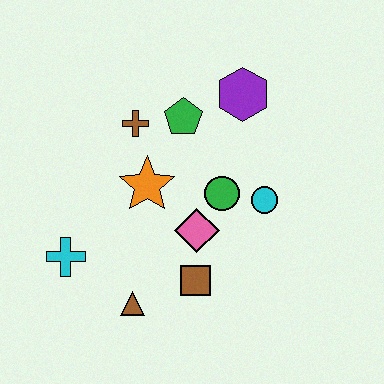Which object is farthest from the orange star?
The purple hexagon is farthest from the orange star.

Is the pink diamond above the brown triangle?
Yes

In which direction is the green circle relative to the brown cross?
The green circle is to the right of the brown cross.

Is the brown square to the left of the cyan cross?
No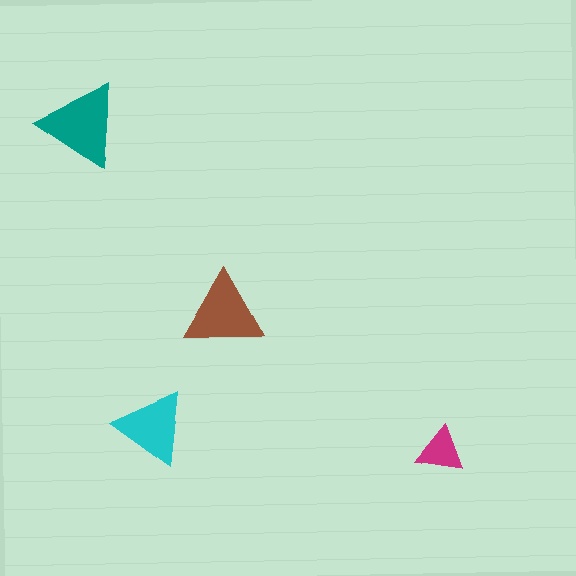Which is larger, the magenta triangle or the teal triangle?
The teal one.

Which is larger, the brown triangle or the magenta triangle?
The brown one.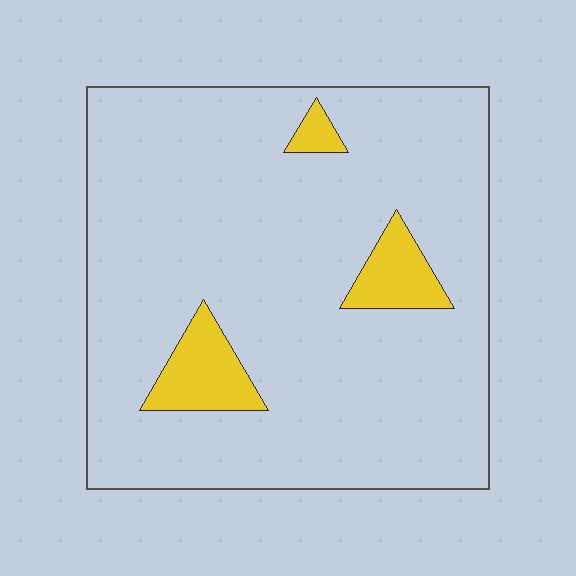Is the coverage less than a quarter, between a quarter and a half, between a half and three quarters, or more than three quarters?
Less than a quarter.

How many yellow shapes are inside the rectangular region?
3.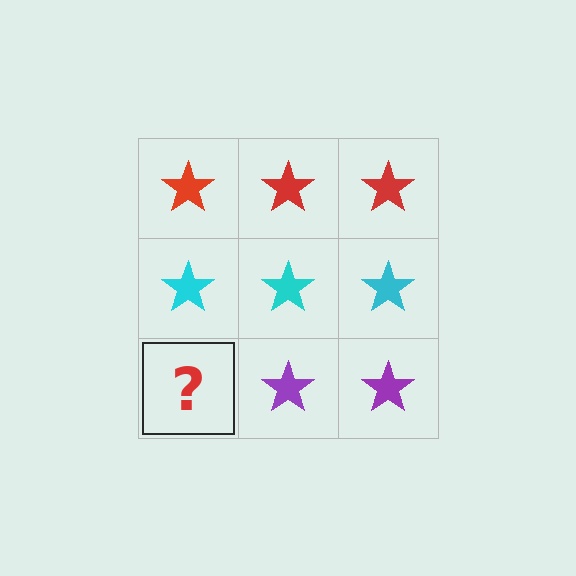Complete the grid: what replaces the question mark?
The question mark should be replaced with a purple star.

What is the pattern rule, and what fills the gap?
The rule is that each row has a consistent color. The gap should be filled with a purple star.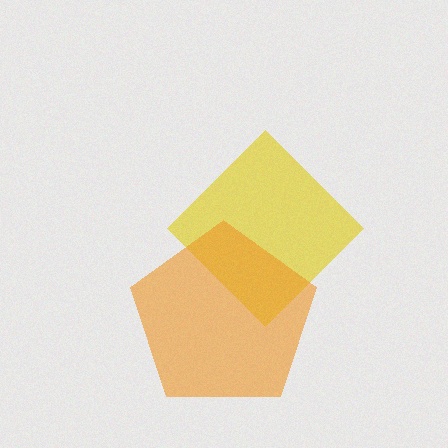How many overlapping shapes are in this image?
There are 2 overlapping shapes in the image.